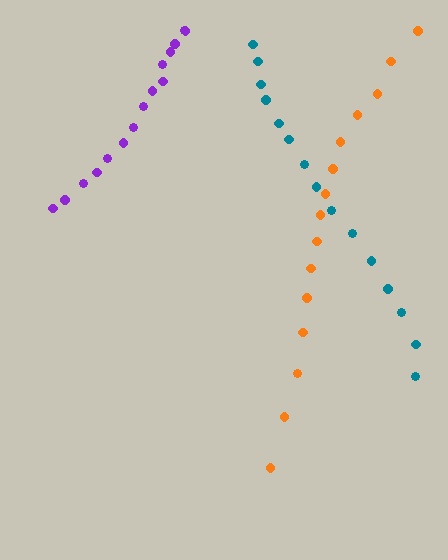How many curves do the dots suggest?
There are 3 distinct paths.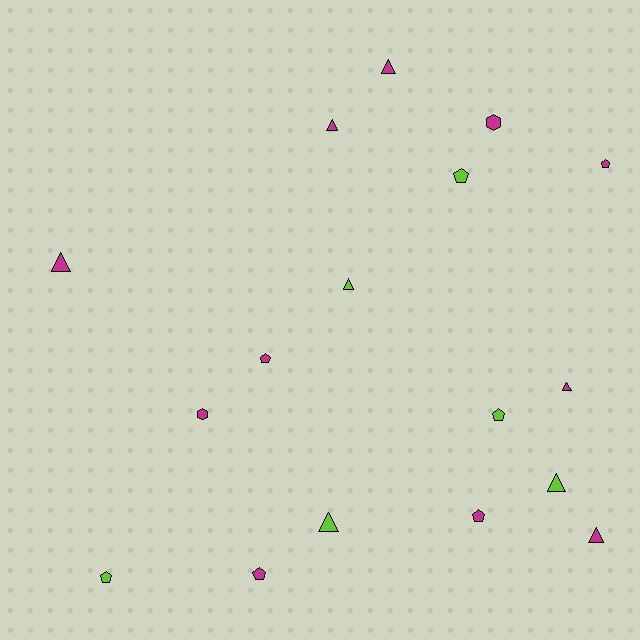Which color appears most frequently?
Magenta, with 11 objects.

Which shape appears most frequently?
Triangle, with 8 objects.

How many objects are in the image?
There are 17 objects.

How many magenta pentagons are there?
There are 4 magenta pentagons.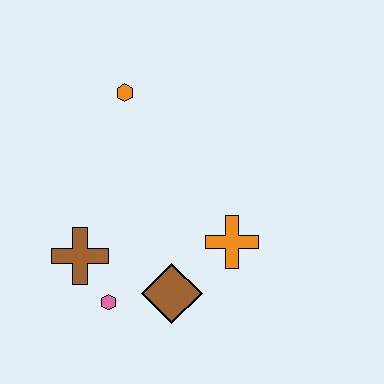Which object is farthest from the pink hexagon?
The orange hexagon is farthest from the pink hexagon.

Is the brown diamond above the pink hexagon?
Yes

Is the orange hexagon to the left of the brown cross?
No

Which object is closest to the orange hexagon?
The brown cross is closest to the orange hexagon.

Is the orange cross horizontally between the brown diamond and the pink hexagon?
No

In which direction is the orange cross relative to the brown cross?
The orange cross is to the right of the brown cross.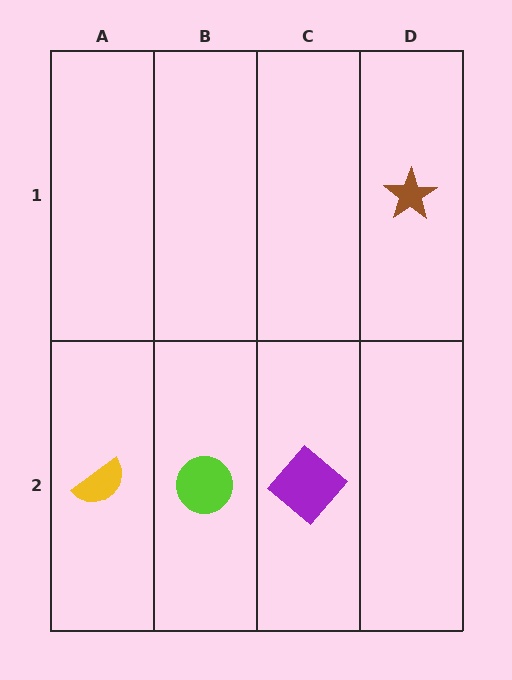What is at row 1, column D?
A brown star.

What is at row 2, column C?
A purple diamond.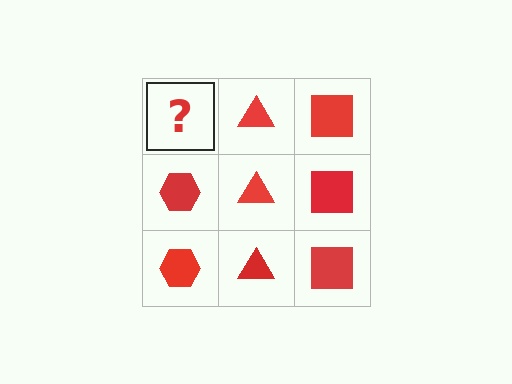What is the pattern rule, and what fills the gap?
The rule is that each column has a consistent shape. The gap should be filled with a red hexagon.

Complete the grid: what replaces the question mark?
The question mark should be replaced with a red hexagon.